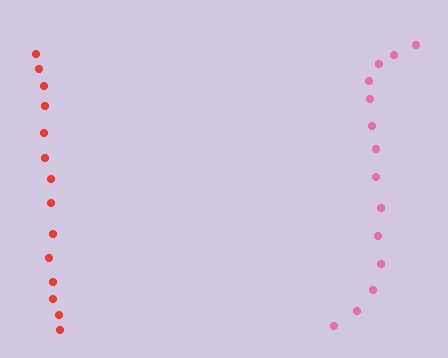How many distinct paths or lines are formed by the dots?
There are 2 distinct paths.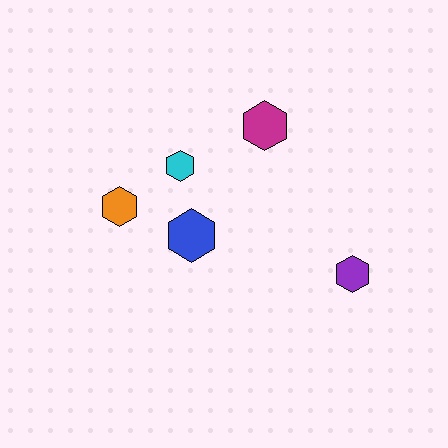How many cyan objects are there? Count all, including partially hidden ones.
There is 1 cyan object.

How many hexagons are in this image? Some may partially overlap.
There are 5 hexagons.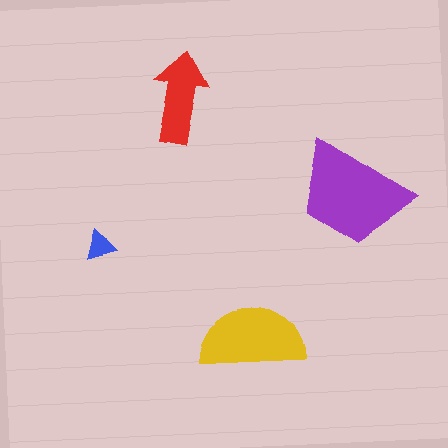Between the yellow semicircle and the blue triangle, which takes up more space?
The yellow semicircle.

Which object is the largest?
The purple trapezoid.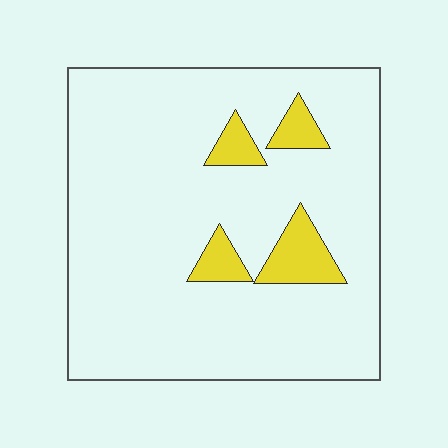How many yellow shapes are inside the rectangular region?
4.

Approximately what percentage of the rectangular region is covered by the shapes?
Approximately 10%.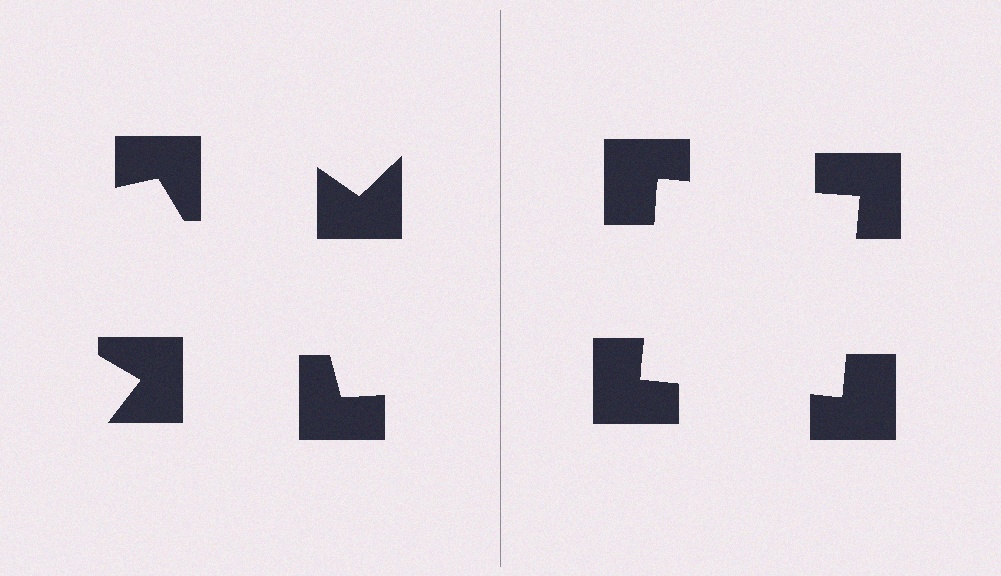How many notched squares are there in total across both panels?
8 — 4 on each side.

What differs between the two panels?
The notched squares are positioned identically on both sides; only the wedge orientations differ. On the right they align to a square; on the left they are misaligned.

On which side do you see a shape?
An illusory square appears on the right side. On the left side the wedge cuts are rotated, so no coherent shape forms.